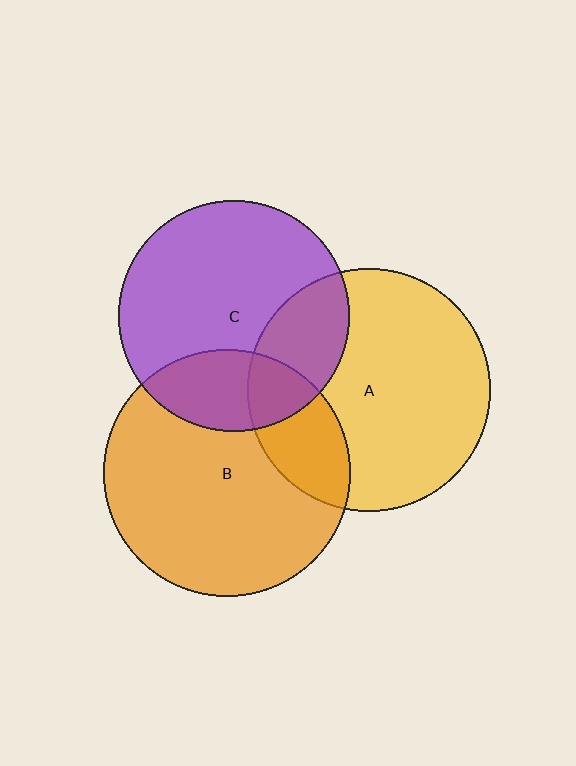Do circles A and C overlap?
Yes.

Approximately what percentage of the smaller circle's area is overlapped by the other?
Approximately 25%.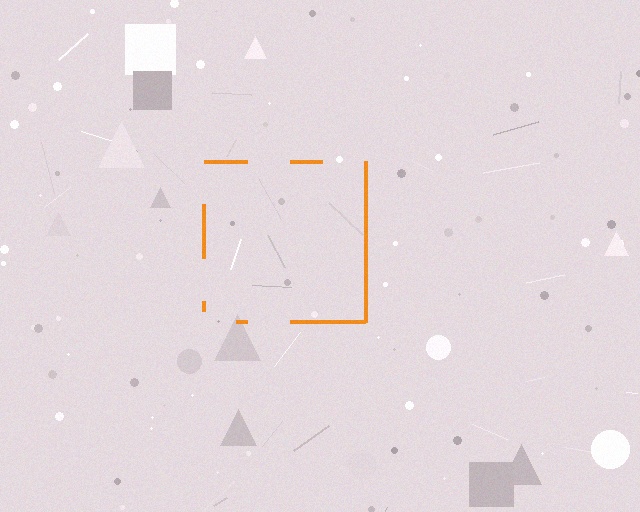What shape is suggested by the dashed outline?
The dashed outline suggests a square.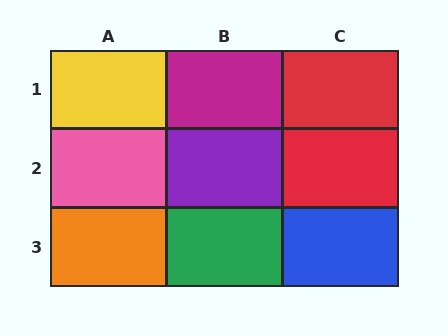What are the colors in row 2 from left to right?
Pink, purple, red.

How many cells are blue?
1 cell is blue.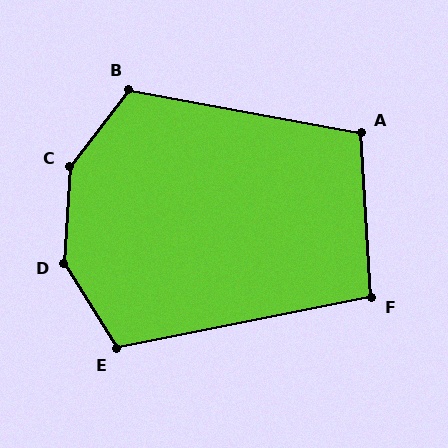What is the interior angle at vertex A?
Approximately 104 degrees (obtuse).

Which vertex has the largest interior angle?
C, at approximately 146 degrees.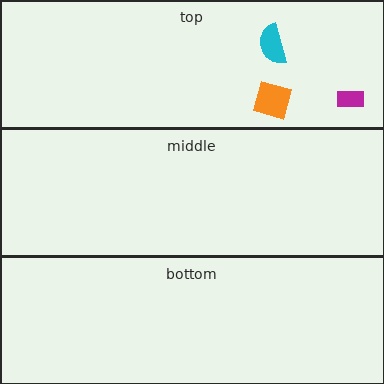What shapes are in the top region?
The magenta rectangle, the cyan semicircle, the orange square.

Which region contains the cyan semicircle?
The top region.